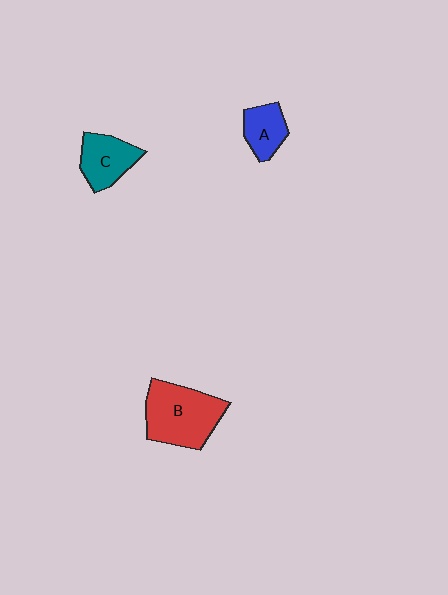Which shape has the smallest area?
Shape A (blue).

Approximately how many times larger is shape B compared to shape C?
Approximately 1.6 times.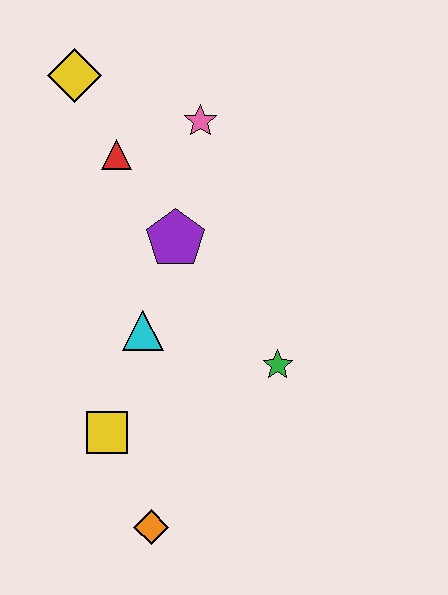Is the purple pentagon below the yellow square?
No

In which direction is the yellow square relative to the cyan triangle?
The yellow square is below the cyan triangle.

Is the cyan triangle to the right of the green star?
No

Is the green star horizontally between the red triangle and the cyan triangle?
No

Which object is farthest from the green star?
The yellow diamond is farthest from the green star.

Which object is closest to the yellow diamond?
The red triangle is closest to the yellow diamond.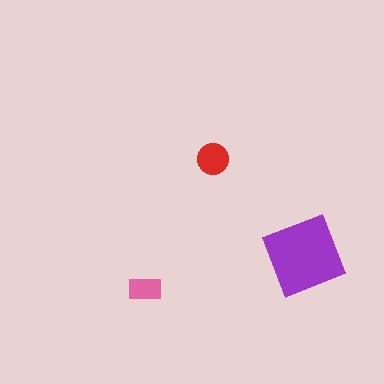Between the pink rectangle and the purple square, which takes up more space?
The purple square.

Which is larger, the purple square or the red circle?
The purple square.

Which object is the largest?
The purple square.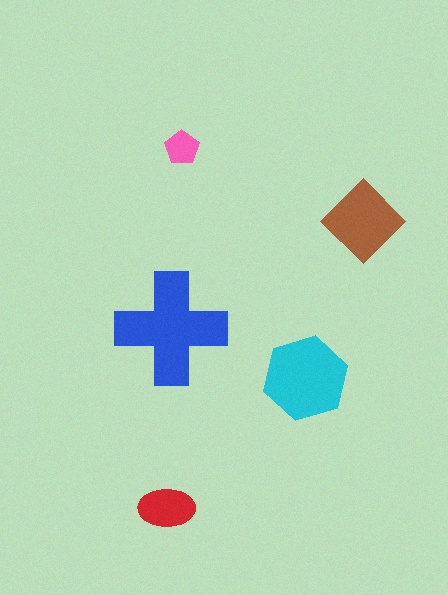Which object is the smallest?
The pink pentagon.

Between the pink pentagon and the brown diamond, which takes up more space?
The brown diamond.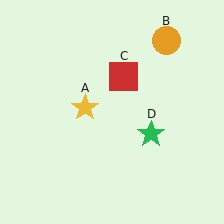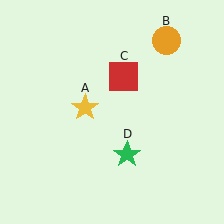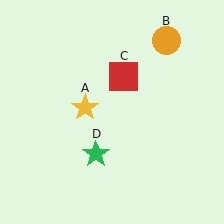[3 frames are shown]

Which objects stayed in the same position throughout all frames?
Yellow star (object A) and orange circle (object B) and red square (object C) remained stationary.